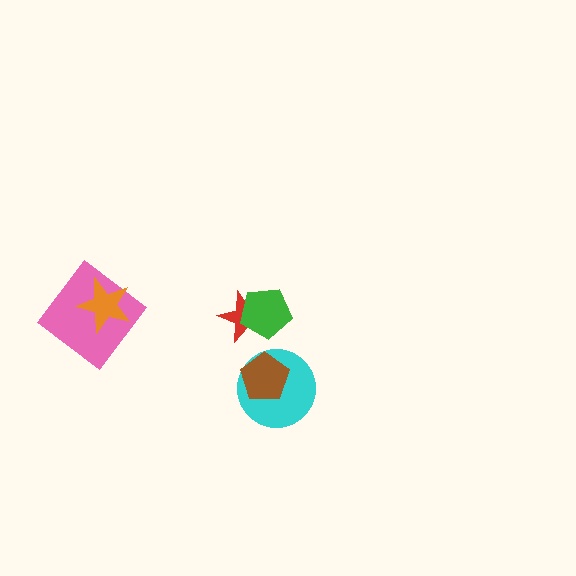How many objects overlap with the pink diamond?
1 object overlaps with the pink diamond.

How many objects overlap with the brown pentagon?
1 object overlaps with the brown pentagon.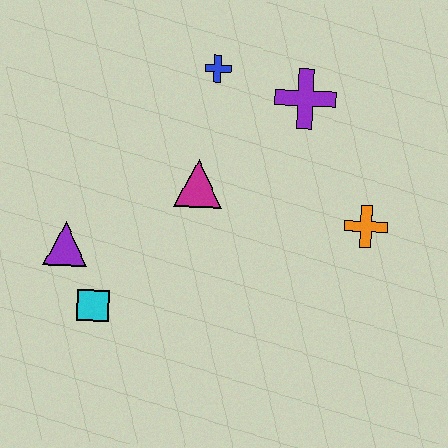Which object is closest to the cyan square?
The purple triangle is closest to the cyan square.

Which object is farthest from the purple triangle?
The orange cross is farthest from the purple triangle.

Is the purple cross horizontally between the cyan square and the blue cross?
No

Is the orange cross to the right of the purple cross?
Yes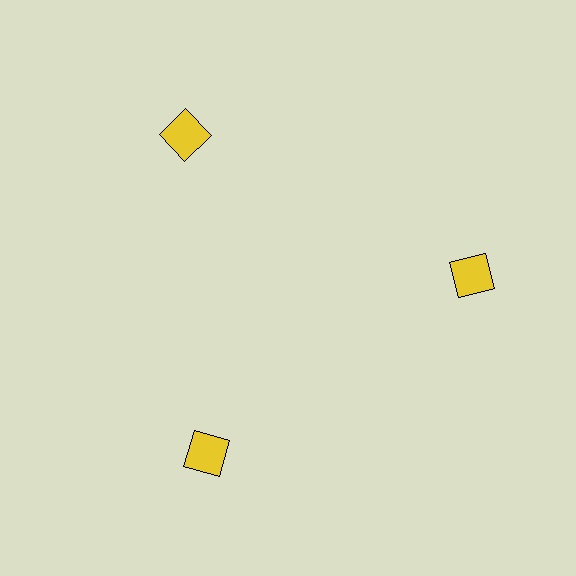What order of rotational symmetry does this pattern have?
This pattern has 3-fold rotational symmetry.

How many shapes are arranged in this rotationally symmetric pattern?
There are 3 shapes, arranged in 3 groups of 1.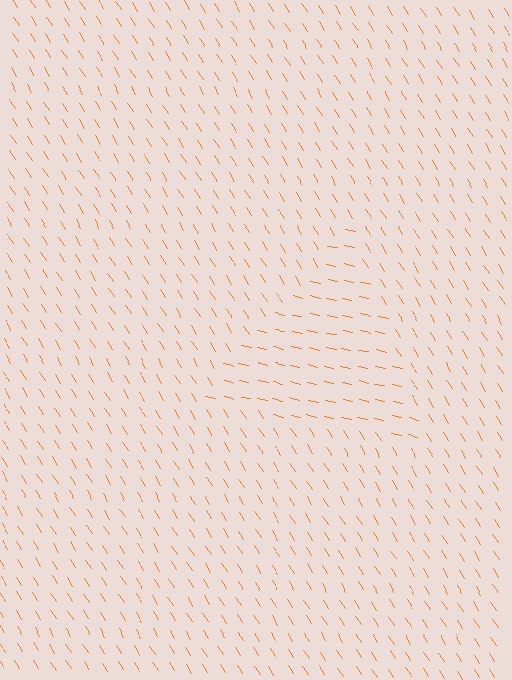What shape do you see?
I see a triangle.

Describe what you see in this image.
The image is filled with small orange line segments. A triangle region in the image has lines oriented differently from the surrounding lines, creating a visible texture boundary.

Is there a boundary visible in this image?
Yes, there is a texture boundary formed by a change in line orientation.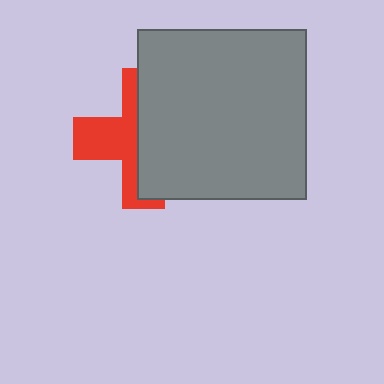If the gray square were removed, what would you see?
You would see the complete red cross.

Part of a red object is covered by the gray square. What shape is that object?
It is a cross.